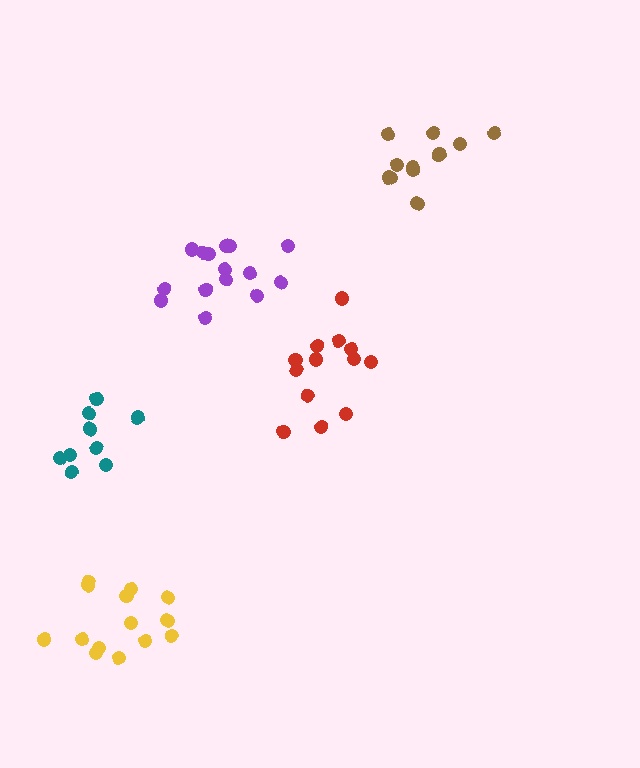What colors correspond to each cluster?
The clusters are colored: red, purple, yellow, brown, teal.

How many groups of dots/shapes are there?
There are 5 groups.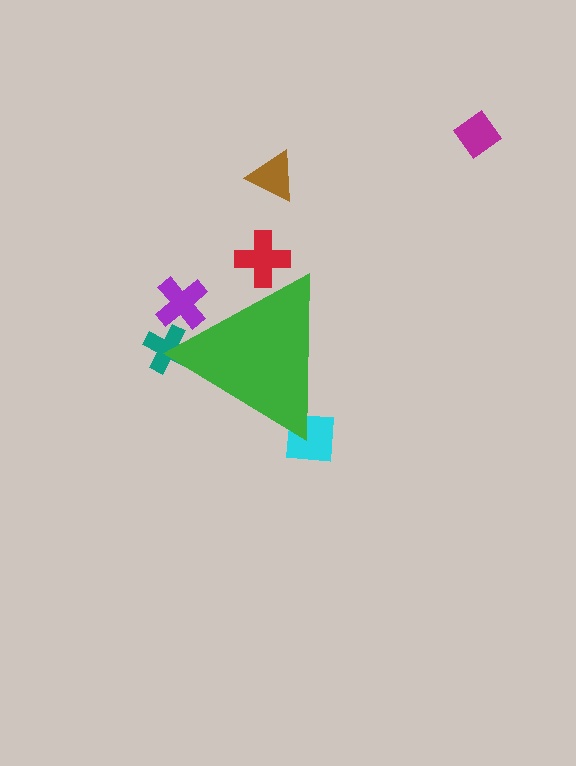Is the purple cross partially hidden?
Yes, the purple cross is partially hidden behind the green triangle.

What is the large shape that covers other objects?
A green triangle.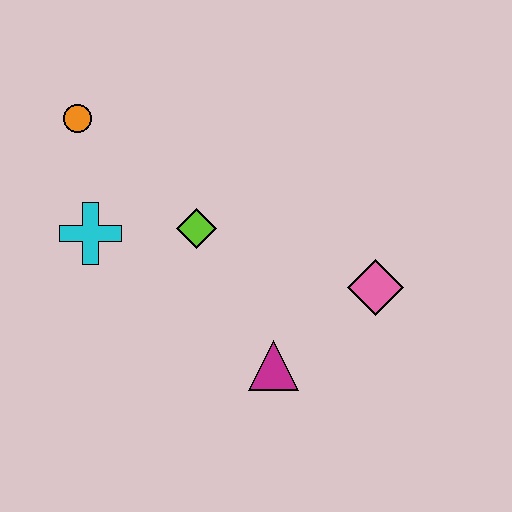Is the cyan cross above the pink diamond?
Yes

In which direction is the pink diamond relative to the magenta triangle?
The pink diamond is to the right of the magenta triangle.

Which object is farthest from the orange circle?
The pink diamond is farthest from the orange circle.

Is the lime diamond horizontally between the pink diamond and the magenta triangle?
No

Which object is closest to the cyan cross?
The lime diamond is closest to the cyan cross.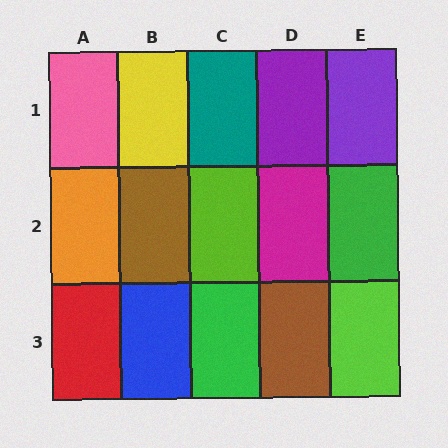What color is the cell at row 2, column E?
Green.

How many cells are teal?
1 cell is teal.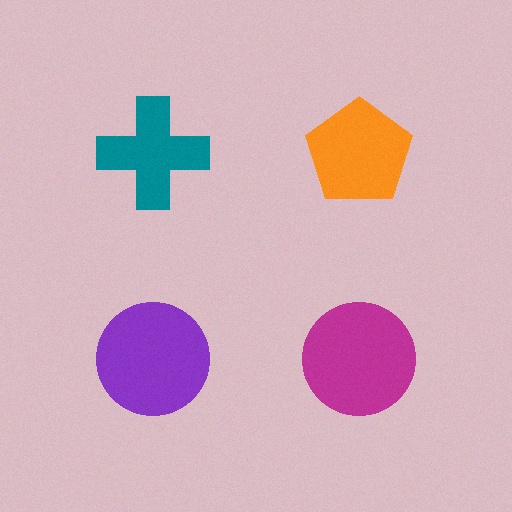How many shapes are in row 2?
2 shapes.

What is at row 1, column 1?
A teal cross.